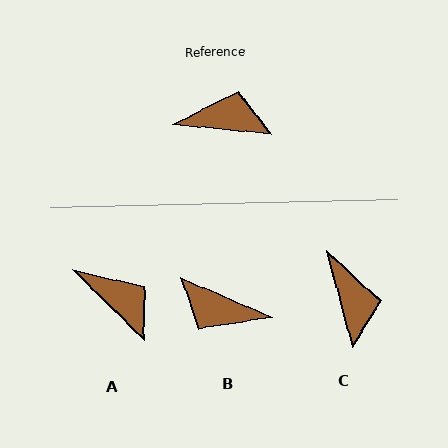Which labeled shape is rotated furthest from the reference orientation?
B, about 162 degrees away.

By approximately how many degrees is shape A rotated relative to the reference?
Approximately 39 degrees clockwise.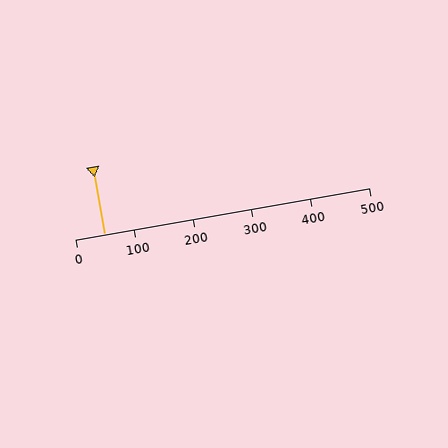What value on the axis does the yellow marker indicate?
The marker indicates approximately 50.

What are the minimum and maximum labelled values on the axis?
The axis runs from 0 to 500.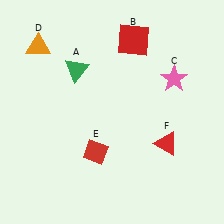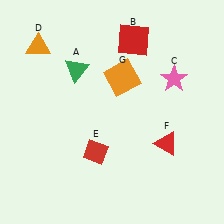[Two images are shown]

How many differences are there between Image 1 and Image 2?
There is 1 difference between the two images.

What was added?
An orange square (G) was added in Image 2.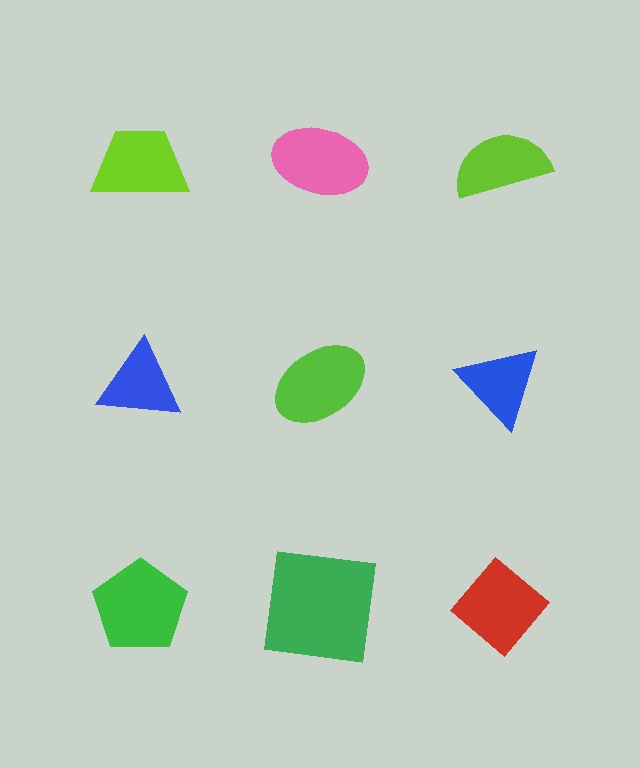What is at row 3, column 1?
A green pentagon.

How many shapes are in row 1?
3 shapes.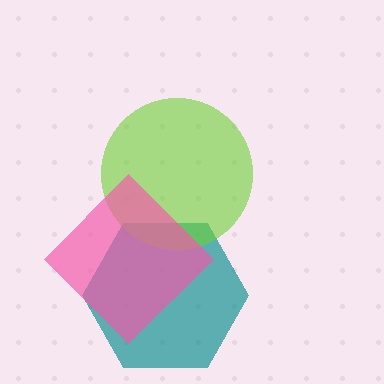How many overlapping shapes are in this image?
There are 3 overlapping shapes in the image.